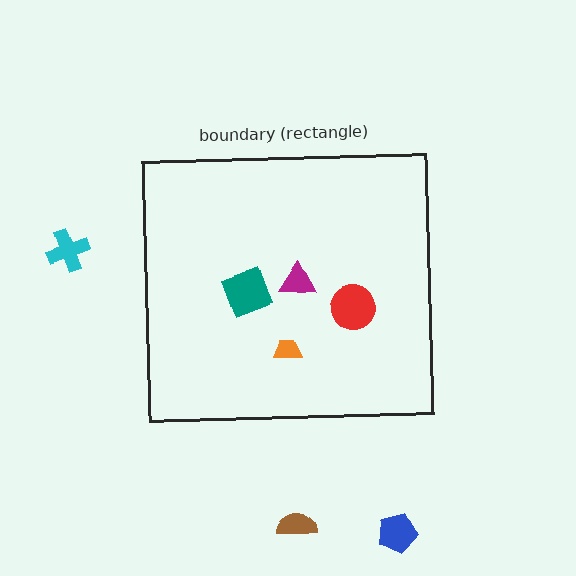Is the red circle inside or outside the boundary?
Inside.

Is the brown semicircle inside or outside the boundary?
Outside.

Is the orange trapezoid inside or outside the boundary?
Inside.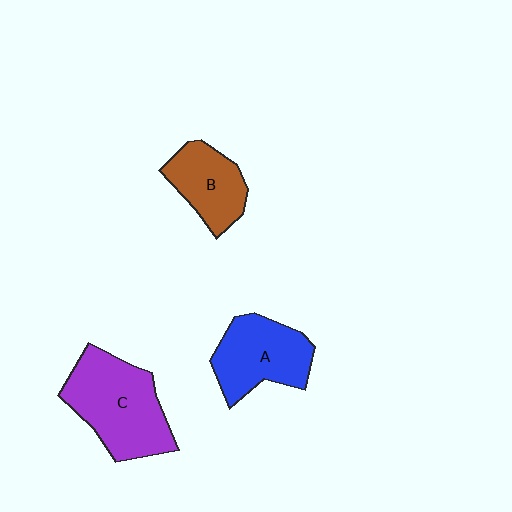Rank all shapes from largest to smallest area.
From largest to smallest: C (purple), A (blue), B (brown).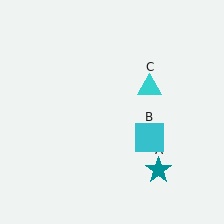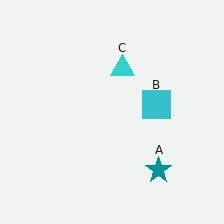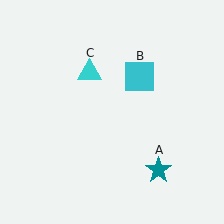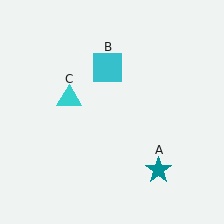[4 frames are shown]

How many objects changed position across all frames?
2 objects changed position: cyan square (object B), cyan triangle (object C).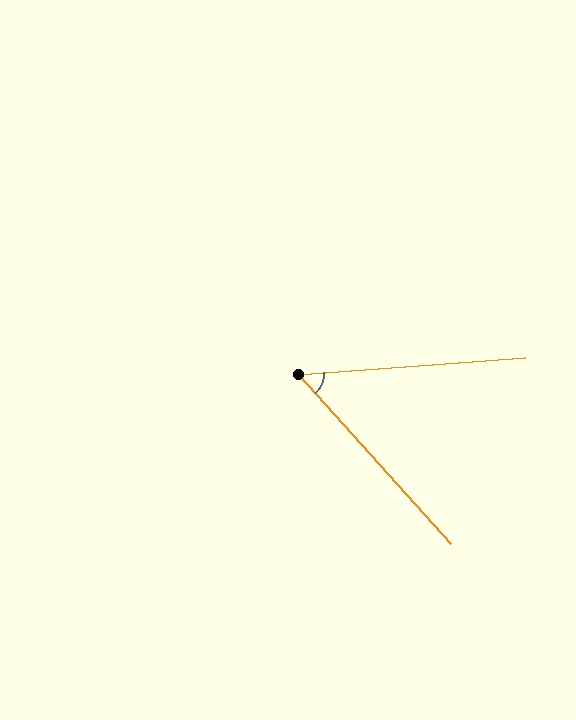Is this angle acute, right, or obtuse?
It is acute.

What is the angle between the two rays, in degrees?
Approximately 52 degrees.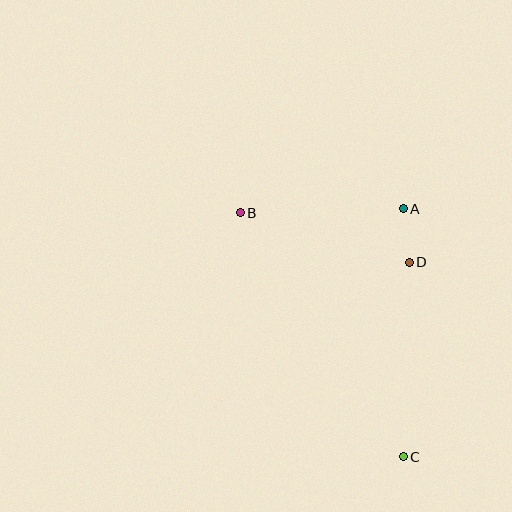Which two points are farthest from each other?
Points B and C are farthest from each other.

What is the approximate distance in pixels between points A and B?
The distance between A and B is approximately 163 pixels.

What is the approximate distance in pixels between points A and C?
The distance between A and C is approximately 248 pixels.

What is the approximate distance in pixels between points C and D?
The distance between C and D is approximately 194 pixels.